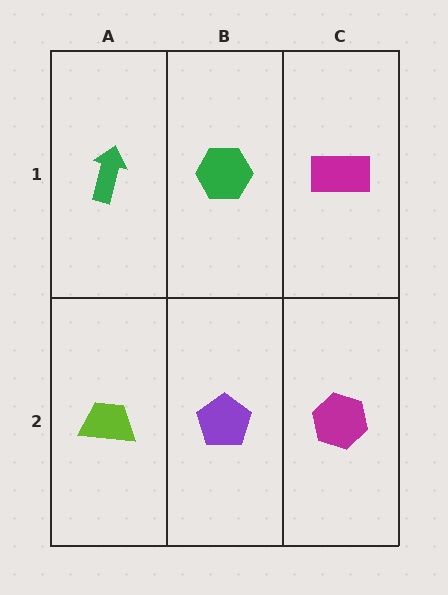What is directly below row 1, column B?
A purple pentagon.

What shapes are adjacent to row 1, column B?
A purple pentagon (row 2, column B), a green arrow (row 1, column A), a magenta rectangle (row 1, column C).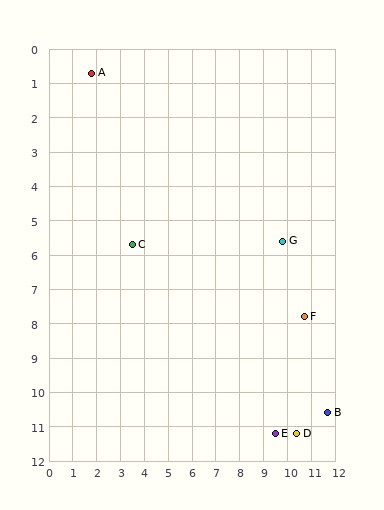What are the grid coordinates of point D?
Point D is at approximately (10.4, 11.2).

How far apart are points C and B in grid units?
Points C and B are about 9.6 grid units apart.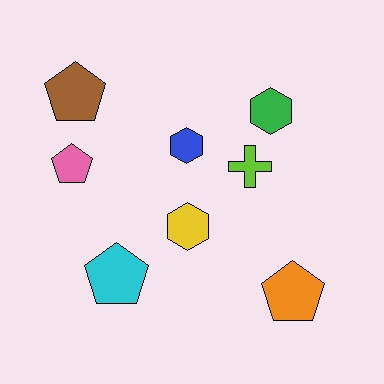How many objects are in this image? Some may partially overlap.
There are 8 objects.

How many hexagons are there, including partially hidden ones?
There are 3 hexagons.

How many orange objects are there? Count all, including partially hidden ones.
There is 1 orange object.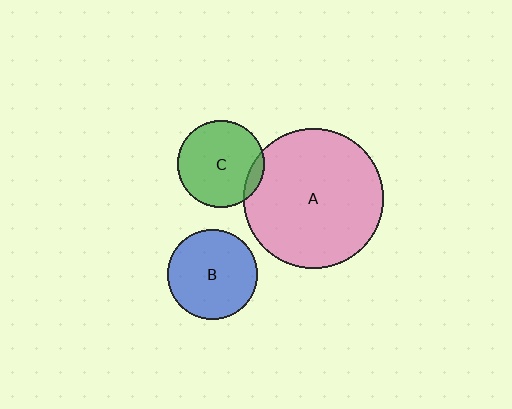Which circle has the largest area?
Circle A (pink).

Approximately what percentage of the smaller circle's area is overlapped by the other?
Approximately 10%.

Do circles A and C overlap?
Yes.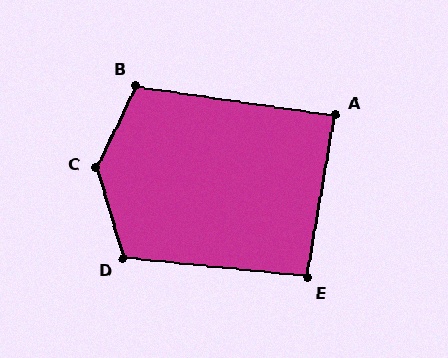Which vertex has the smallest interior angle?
A, at approximately 88 degrees.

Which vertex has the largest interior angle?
C, at approximately 138 degrees.